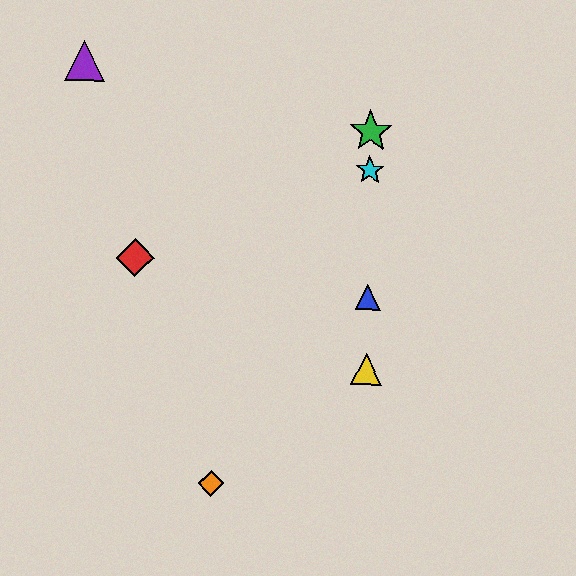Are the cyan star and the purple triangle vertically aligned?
No, the cyan star is at x≈370 and the purple triangle is at x≈85.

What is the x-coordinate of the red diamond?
The red diamond is at x≈135.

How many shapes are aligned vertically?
4 shapes (the blue triangle, the green star, the yellow triangle, the cyan star) are aligned vertically.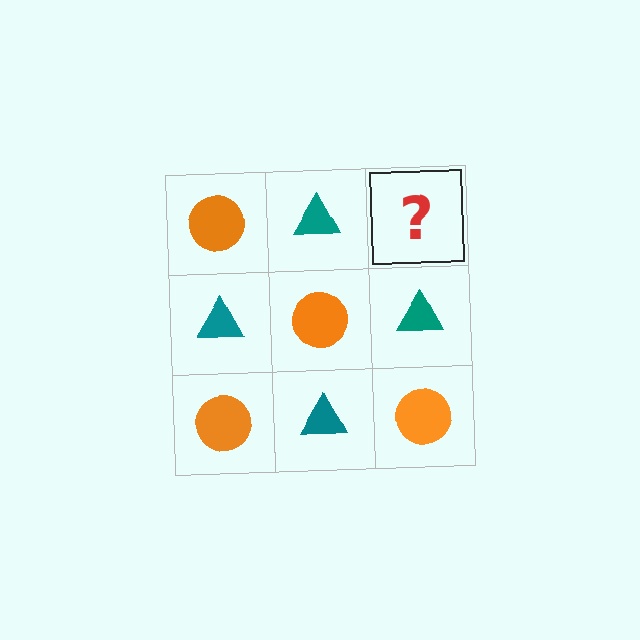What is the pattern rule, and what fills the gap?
The rule is that it alternates orange circle and teal triangle in a checkerboard pattern. The gap should be filled with an orange circle.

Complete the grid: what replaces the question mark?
The question mark should be replaced with an orange circle.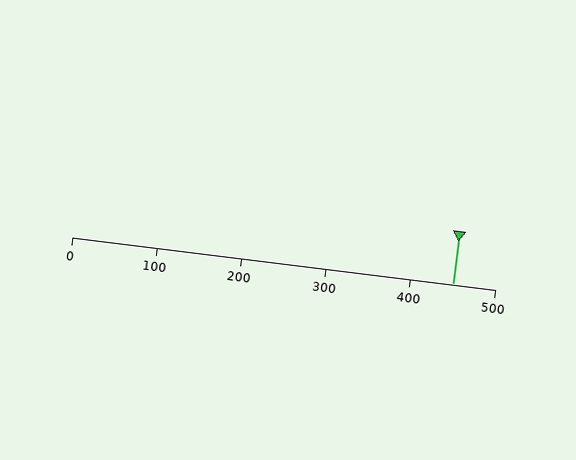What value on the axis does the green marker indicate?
The marker indicates approximately 450.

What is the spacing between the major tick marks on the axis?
The major ticks are spaced 100 apart.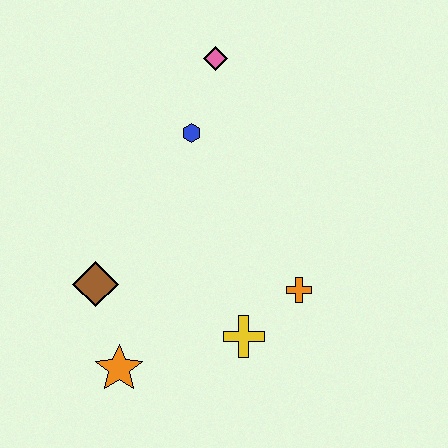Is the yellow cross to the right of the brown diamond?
Yes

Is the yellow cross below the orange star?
No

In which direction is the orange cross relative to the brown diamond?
The orange cross is to the right of the brown diamond.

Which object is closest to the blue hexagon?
The pink diamond is closest to the blue hexagon.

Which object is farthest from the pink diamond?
The orange star is farthest from the pink diamond.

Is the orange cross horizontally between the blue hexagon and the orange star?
No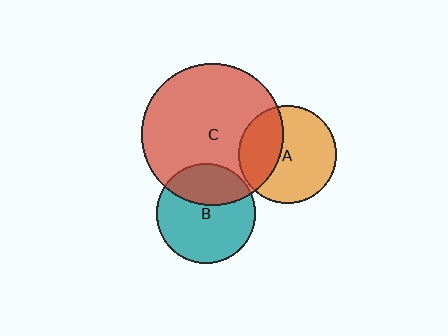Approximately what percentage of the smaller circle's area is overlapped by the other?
Approximately 35%.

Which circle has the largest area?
Circle C (red).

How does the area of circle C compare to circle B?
Approximately 2.0 times.